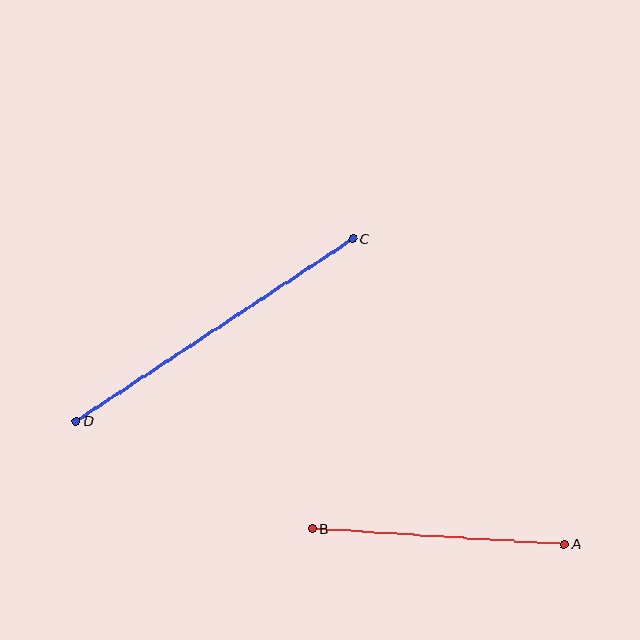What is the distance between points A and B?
The distance is approximately 253 pixels.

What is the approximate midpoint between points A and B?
The midpoint is at approximately (438, 536) pixels.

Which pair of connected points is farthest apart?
Points C and D are farthest apart.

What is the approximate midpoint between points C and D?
The midpoint is at approximately (215, 330) pixels.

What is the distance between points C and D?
The distance is approximately 331 pixels.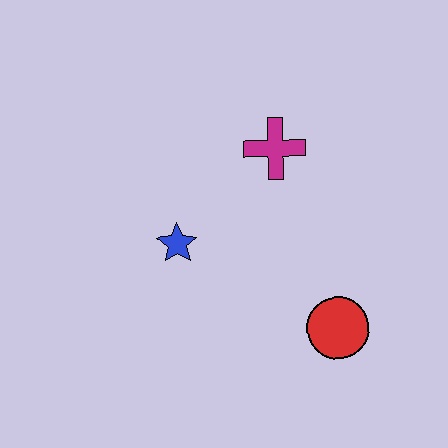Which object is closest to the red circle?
The blue star is closest to the red circle.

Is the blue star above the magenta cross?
No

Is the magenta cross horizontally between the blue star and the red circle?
Yes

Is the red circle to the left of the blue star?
No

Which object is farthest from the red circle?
The magenta cross is farthest from the red circle.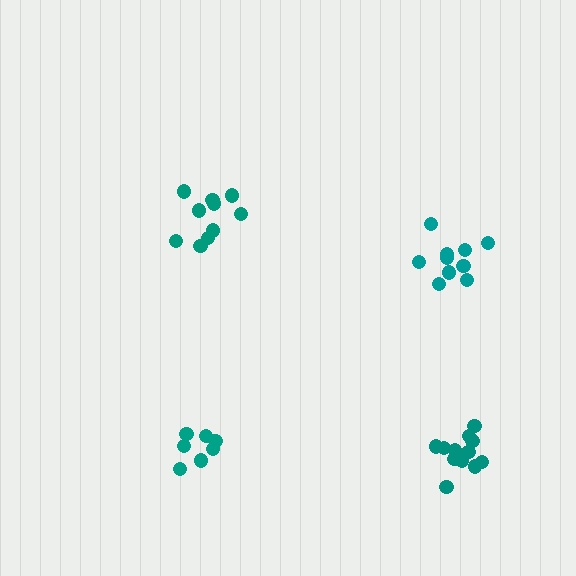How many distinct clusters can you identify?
There are 4 distinct clusters.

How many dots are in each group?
Group 1: 7 dots, Group 2: 10 dots, Group 3: 12 dots, Group 4: 10 dots (39 total).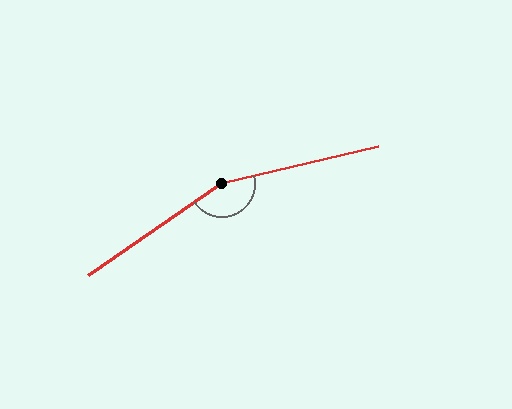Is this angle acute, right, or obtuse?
It is obtuse.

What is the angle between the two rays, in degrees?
Approximately 159 degrees.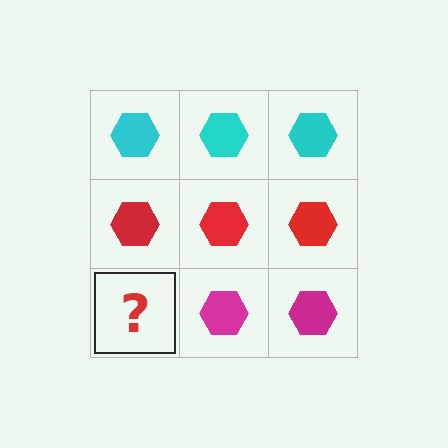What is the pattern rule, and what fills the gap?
The rule is that each row has a consistent color. The gap should be filled with a magenta hexagon.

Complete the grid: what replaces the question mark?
The question mark should be replaced with a magenta hexagon.